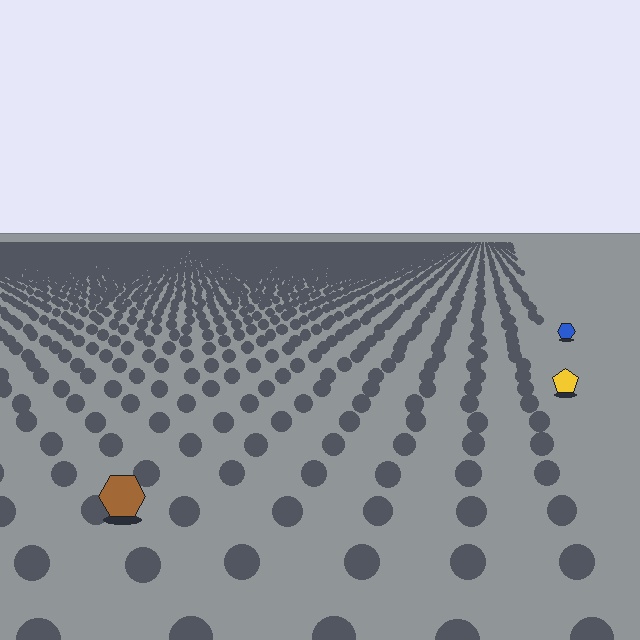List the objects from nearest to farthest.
From nearest to farthest: the brown hexagon, the yellow pentagon, the blue hexagon.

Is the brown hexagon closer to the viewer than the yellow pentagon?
Yes. The brown hexagon is closer — you can tell from the texture gradient: the ground texture is coarser near it.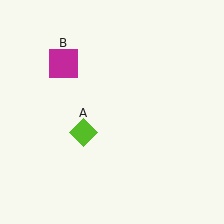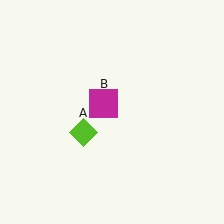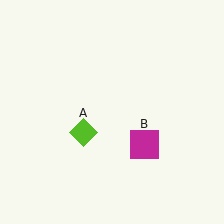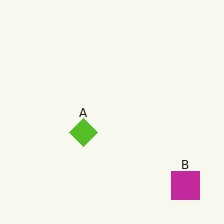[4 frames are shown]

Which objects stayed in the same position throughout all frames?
Lime diamond (object A) remained stationary.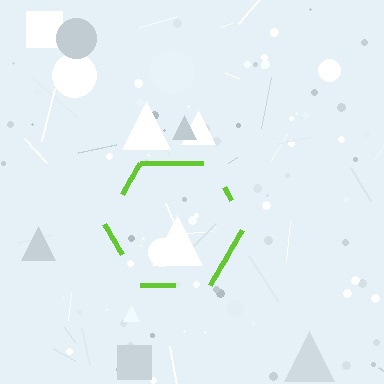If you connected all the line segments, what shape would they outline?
They would outline a hexagon.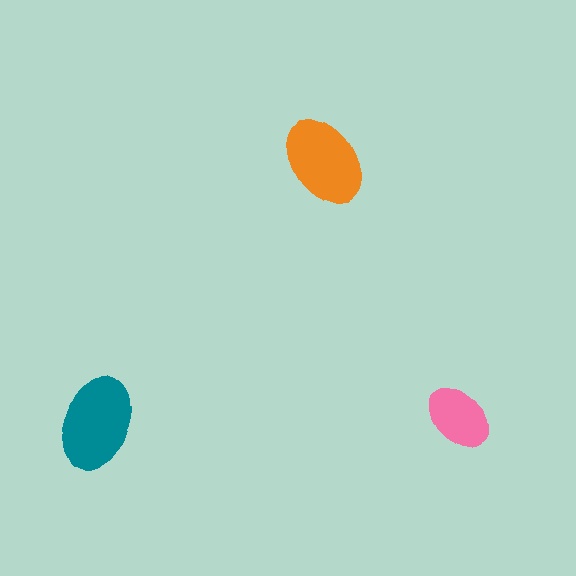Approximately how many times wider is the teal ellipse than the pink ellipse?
About 1.5 times wider.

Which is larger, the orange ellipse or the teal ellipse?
The teal one.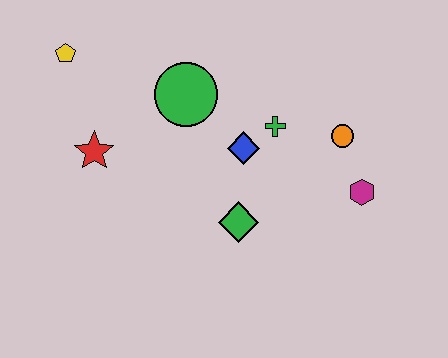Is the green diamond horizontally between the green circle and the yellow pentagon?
No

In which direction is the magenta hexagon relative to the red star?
The magenta hexagon is to the right of the red star.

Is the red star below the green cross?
Yes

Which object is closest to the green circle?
The blue diamond is closest to the green circle.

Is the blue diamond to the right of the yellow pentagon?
Yes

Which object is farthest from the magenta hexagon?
The yellow pentagon is farthest from the magenta hexagon.